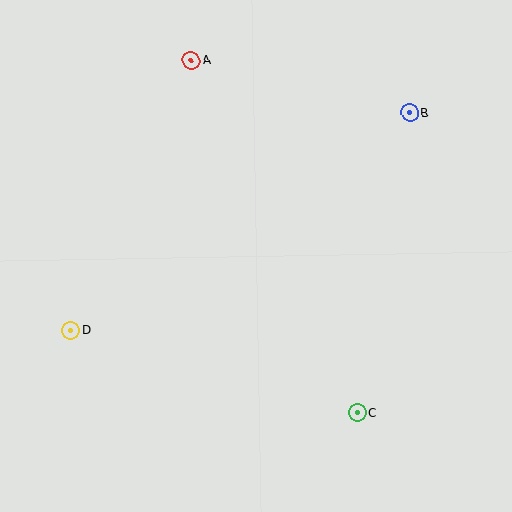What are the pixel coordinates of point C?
Point C is at (357, 413).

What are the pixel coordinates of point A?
Point A is at (191, 60).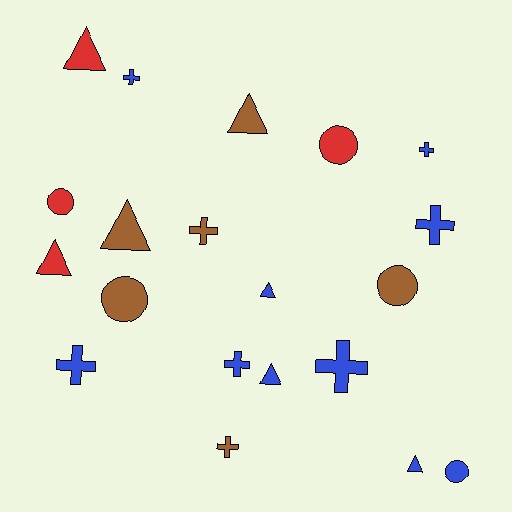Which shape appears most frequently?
Cross, with 8 objects.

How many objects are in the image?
There are 20 objects.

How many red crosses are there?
There are no red crosses.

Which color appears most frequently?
Blue, with 10 objects.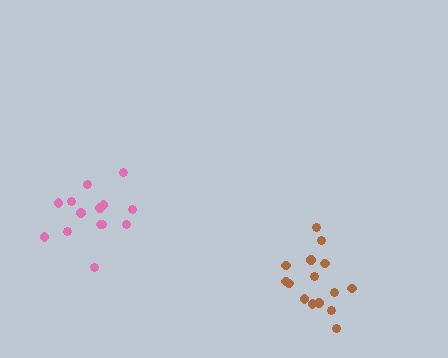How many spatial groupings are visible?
There are 2 spatial groupings.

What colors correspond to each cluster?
The clusters are colored: brown, pink.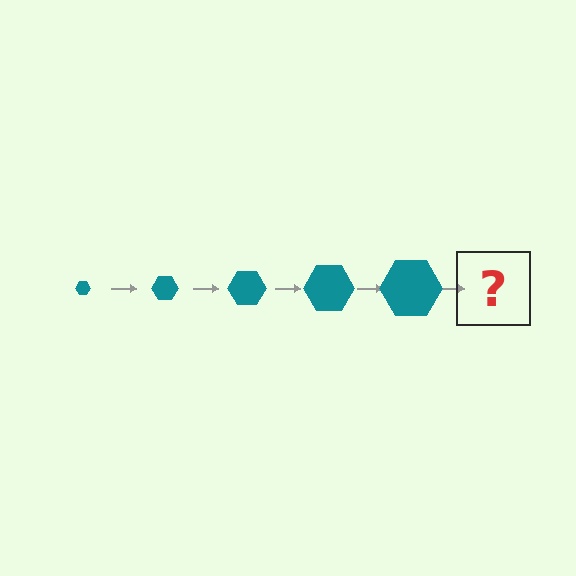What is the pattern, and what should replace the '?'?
The pattern is that the hexagon gets progressively larger each step. The '?' should be a teal hexagon, larger than the previous one.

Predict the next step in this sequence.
The next step is a teal hexagon, larger than the previous one.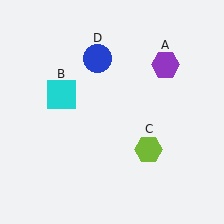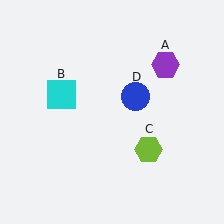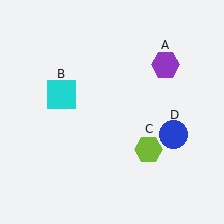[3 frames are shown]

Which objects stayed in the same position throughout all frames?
Purple hexagon (object A) and cyan square (object B) and lime hexagon (object C) remained stationary.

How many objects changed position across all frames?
1 object changed position: blue circle (object D).